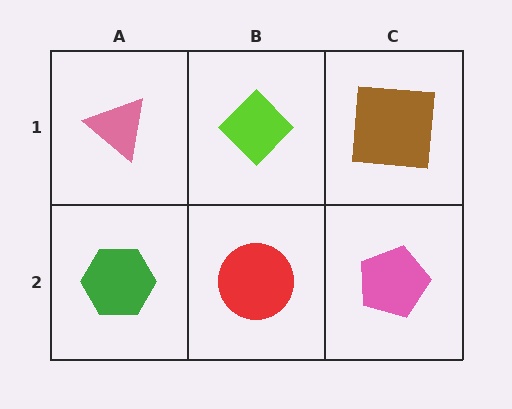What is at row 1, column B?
A lime diamond.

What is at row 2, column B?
A red circle.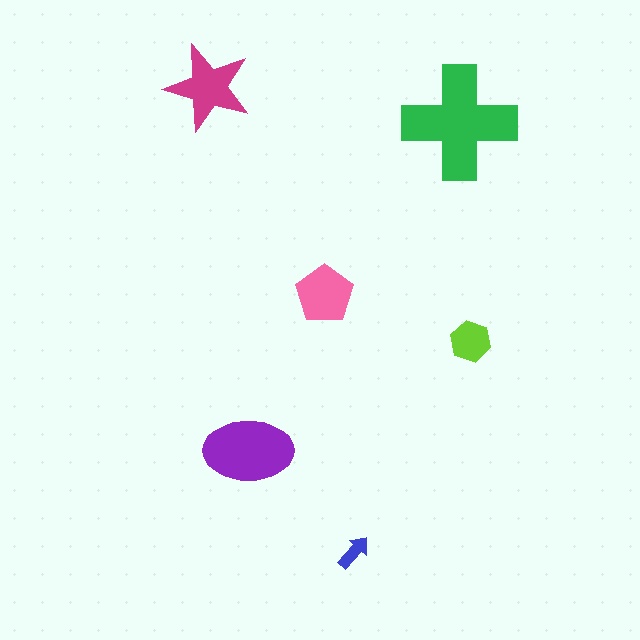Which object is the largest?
The green cross.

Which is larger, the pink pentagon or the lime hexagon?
The pink pentagon.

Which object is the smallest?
The blue arrow.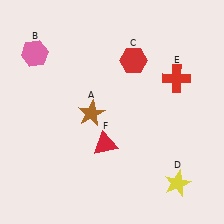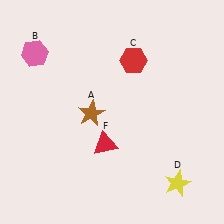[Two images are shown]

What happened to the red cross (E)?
The red cross (E) was removed in Image 2. It was in the top-right area of Image 1.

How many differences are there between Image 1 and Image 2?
There is 1 difference between the two images.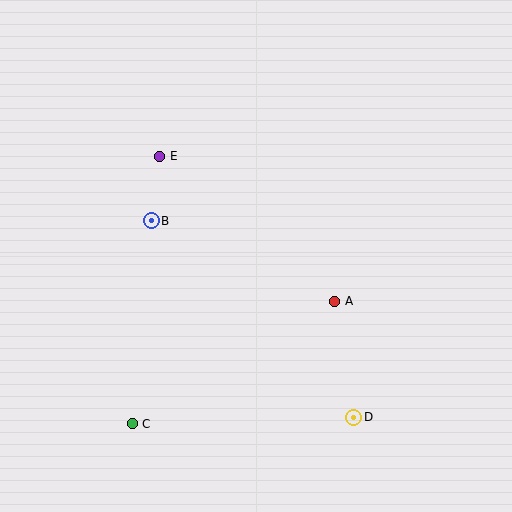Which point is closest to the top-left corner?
Point E is closest to the top-left corner.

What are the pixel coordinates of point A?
Point A is at (335, 301).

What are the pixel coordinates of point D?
Point D is at (354, 417).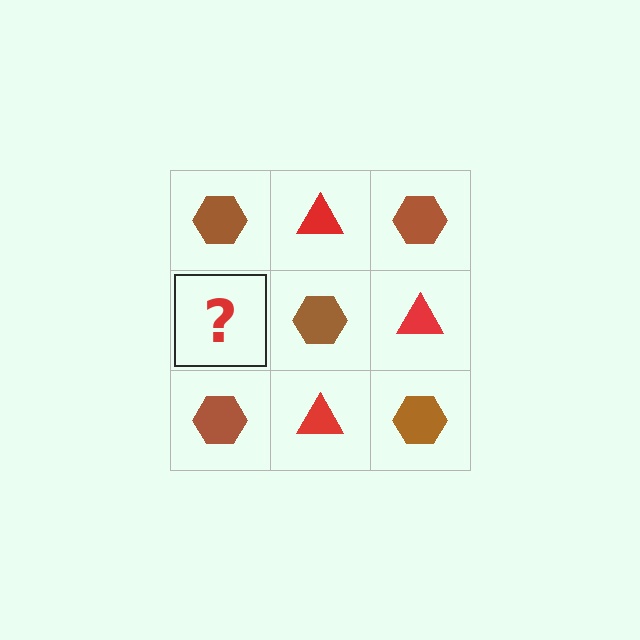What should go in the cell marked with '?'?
The missing cell should contain a red triangle.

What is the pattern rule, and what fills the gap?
The rule is that it alternates brown hexagon and red triangle in a checkerboard pattern. The gap should be filled with a red triangle.